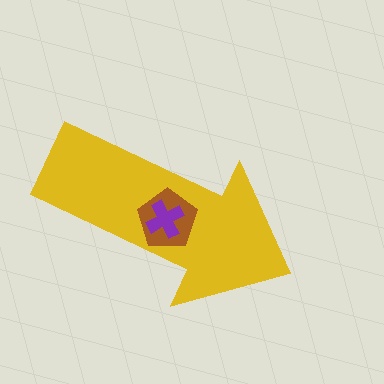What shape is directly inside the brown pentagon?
The purple cross.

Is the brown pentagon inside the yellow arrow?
Yes.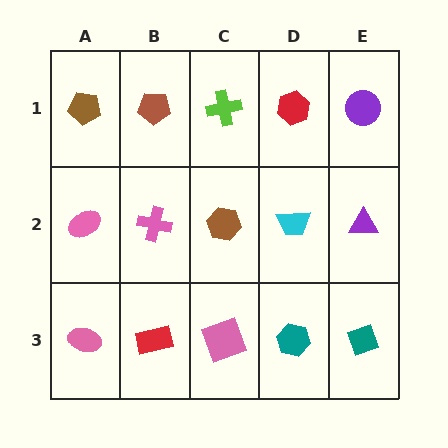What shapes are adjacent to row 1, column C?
A brown hexagon (row 2, column C), a brown pentagon (row 1, column B), a red hexagon (row 1, column D).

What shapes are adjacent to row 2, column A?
A brown pentagon (row 1, column A), a pink ellipse (row 3, column A), a pink cross (row 2, column B).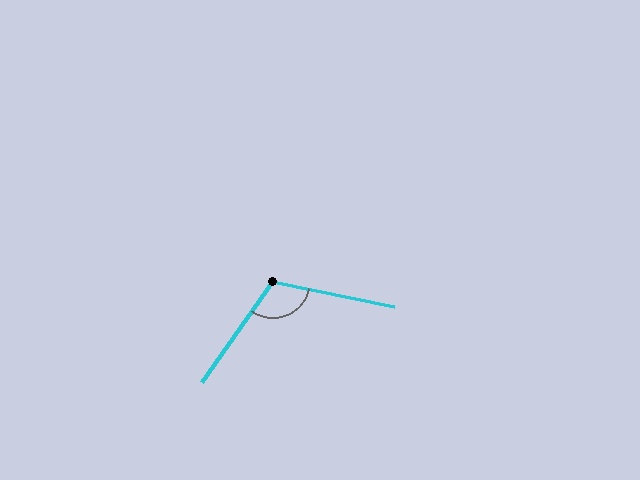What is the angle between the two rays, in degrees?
Approximately 113 degrees.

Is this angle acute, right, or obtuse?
It is obtuse.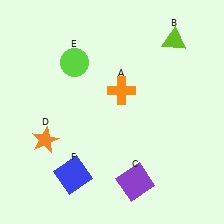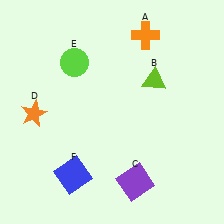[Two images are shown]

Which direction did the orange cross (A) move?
The orange cross (A) moved up.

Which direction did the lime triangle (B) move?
The lime triangle (B) moved down.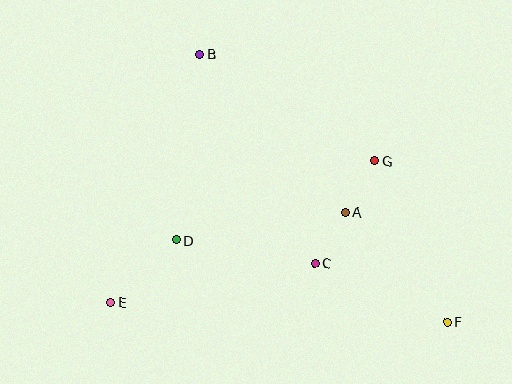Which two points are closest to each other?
Points A and G are closest to each other.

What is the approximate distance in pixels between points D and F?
The distance between D and F is approximately 282 pixels.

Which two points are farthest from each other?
Points B and F are farthest from each other.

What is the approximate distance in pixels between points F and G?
The distance between F and G is approximately 176 pixels.